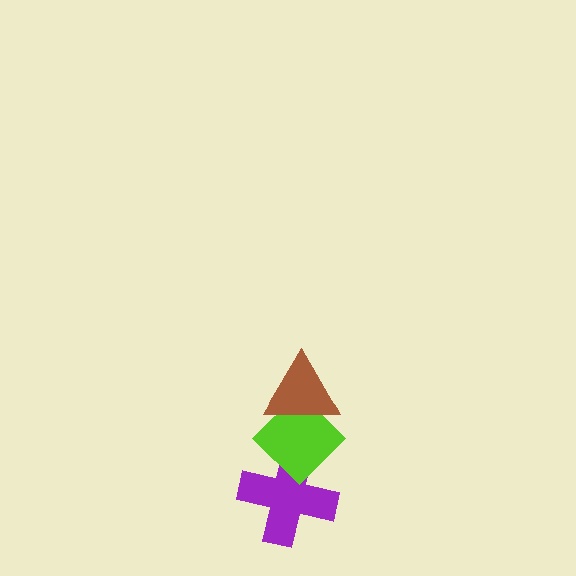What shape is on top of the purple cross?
The lime diamond is on top of the purple cross.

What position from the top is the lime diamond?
The lime diamond is 2nd from the top.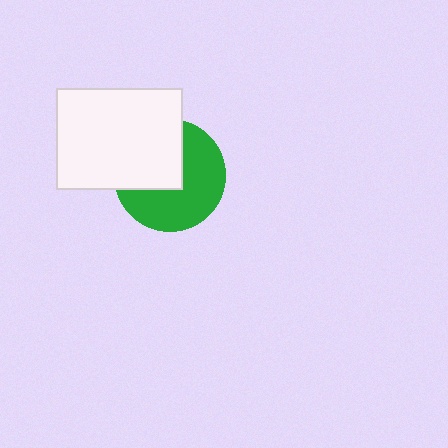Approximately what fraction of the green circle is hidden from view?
Roughly 42% of the green circle is hidden behind the white rectangle.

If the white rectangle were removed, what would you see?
You would see the complete green circle.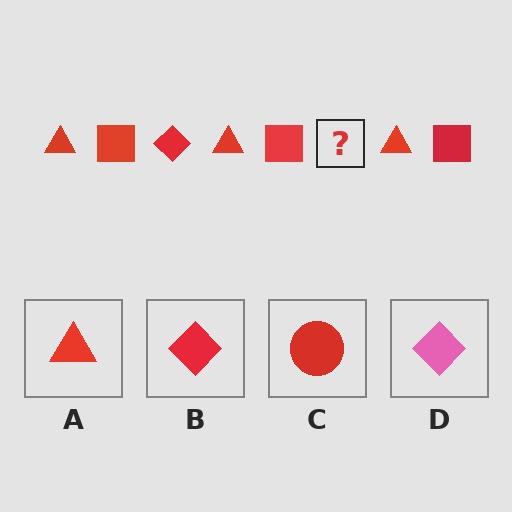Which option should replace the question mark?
Option B.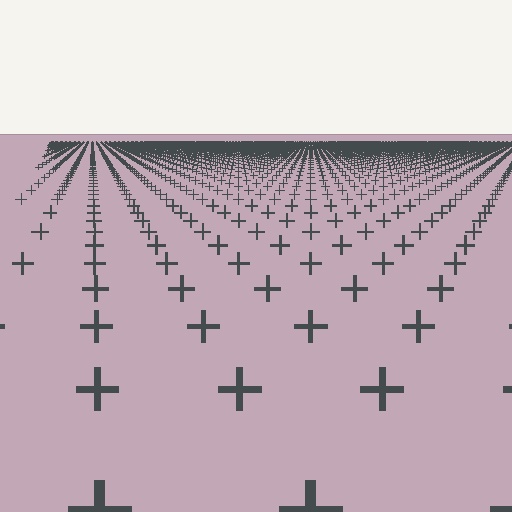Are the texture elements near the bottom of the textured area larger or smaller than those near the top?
Larger. Near the bottom, elements are closer to the viewer and appear at a bigger on-screen size.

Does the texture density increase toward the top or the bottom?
Density increases toward the top.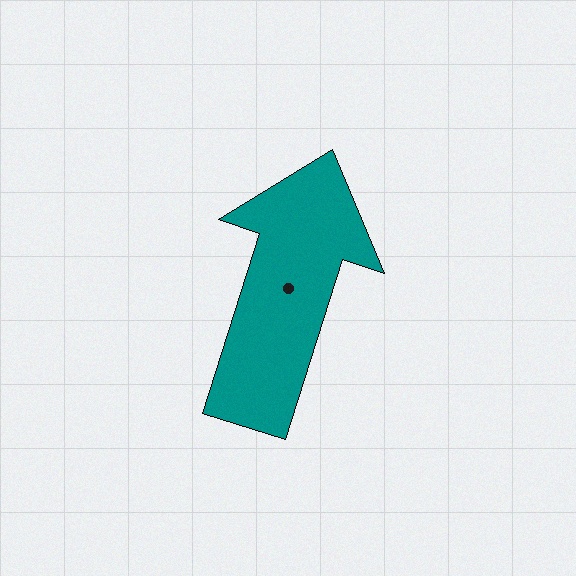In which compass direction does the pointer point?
North.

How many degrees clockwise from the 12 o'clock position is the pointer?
Approximately 18 degrees.